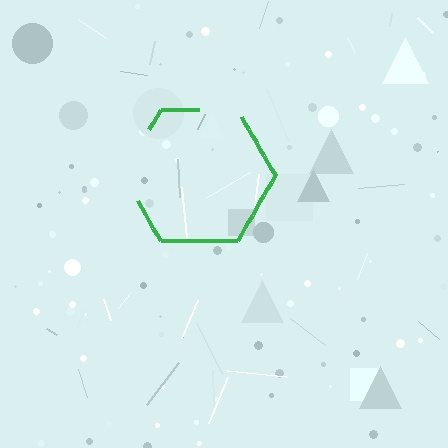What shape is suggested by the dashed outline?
The dashed outline suggests a hexagon.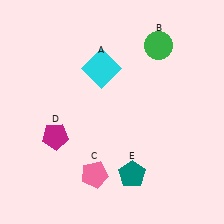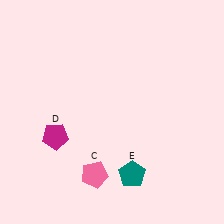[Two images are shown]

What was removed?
The green circle (B), the cyan square (A) were removed in Image 2.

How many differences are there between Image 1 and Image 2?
There are 2 differences between the two images.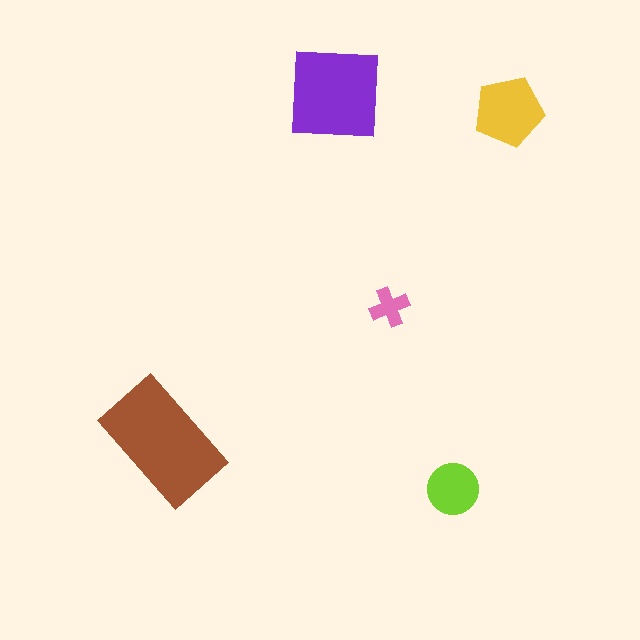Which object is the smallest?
The pink cross.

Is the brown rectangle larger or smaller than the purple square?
Larger.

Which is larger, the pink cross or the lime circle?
The lime circle.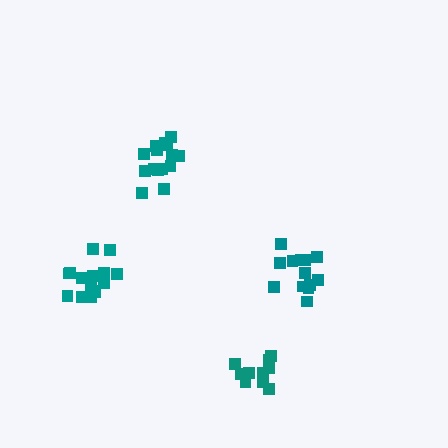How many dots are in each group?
Group 1: 15 dots, Group 2: 10 dots, Group 3: 15 dots, Group 4: 13 dots (53 total).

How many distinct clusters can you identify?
There are 4 distinct clusters.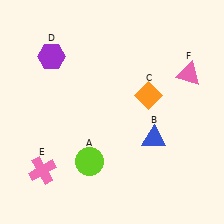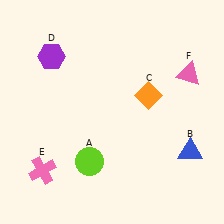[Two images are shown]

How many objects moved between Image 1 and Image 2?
1 object moved between the two images.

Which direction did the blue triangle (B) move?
The blue triangle (B) moved right.